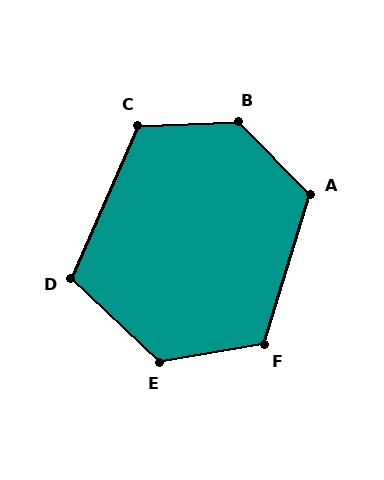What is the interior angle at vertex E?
Approximately 126 degrees (obtuse).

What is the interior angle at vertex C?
Approximately 115 degrees (obtuse).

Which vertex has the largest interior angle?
B, at approximately 133 degrees.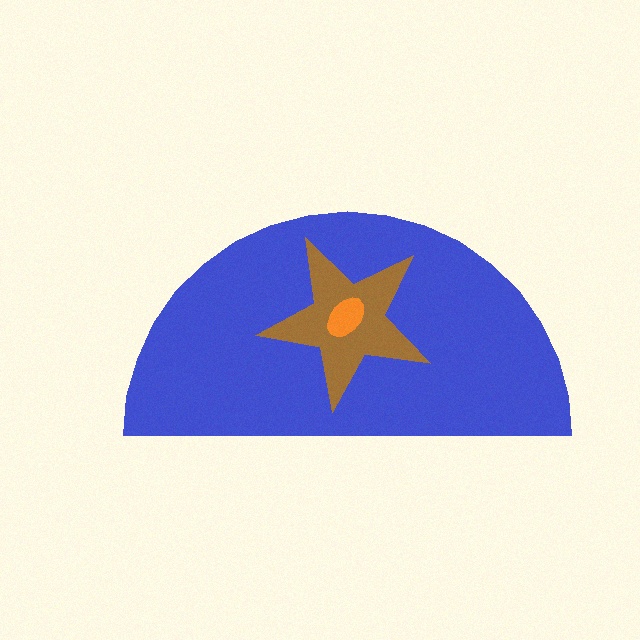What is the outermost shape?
The blue semicircle.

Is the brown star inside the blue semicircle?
Yes.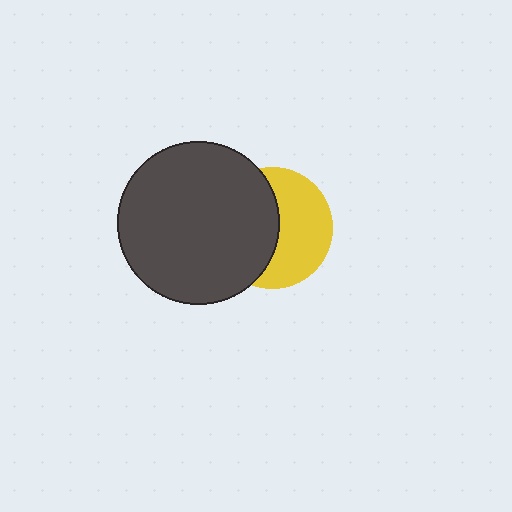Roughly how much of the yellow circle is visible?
About half of it is visible (roughly 51%).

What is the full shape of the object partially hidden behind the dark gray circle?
The partially hidden object is a yellow circle.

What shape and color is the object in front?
The object in front is a dark gray circle.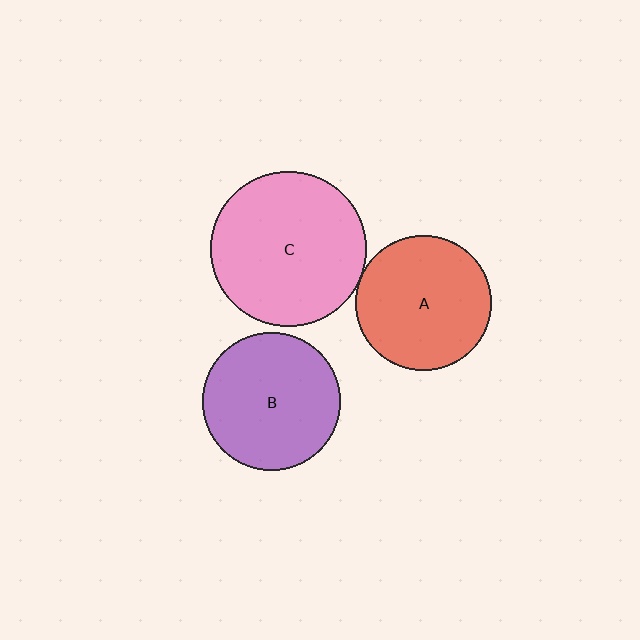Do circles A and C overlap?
Yes.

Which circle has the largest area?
Circle C (pink).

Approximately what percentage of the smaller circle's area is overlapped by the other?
Approximately 5%.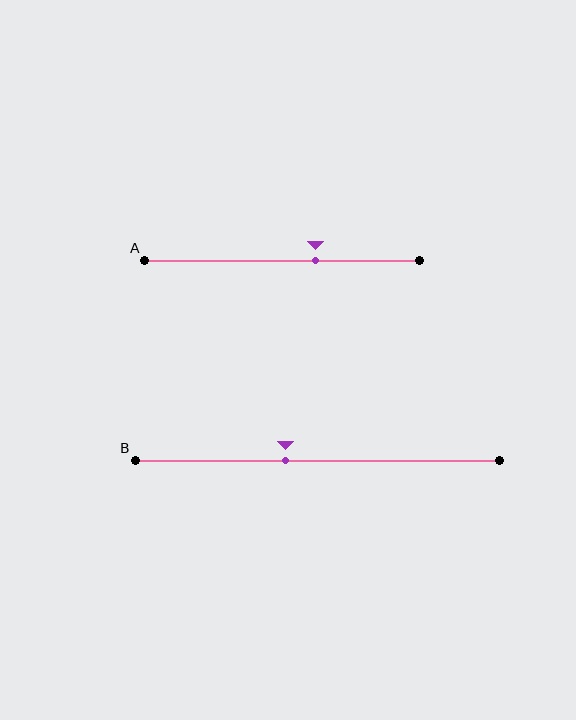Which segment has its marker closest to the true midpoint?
Segment B has its marker closest to the true midpoint.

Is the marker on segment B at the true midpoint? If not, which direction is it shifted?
No, the marker on segment B is shifted to the left by about 9% of the segment length.